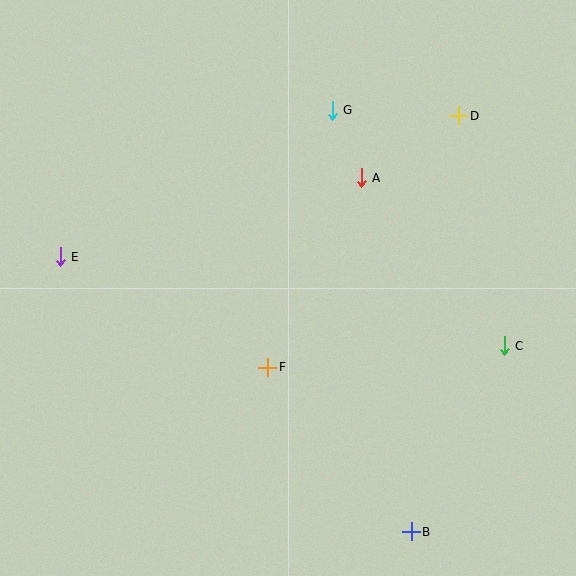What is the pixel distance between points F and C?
The distance between F and C is 238 pixels.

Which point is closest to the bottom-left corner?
Point E is closest to the bottom-left corner.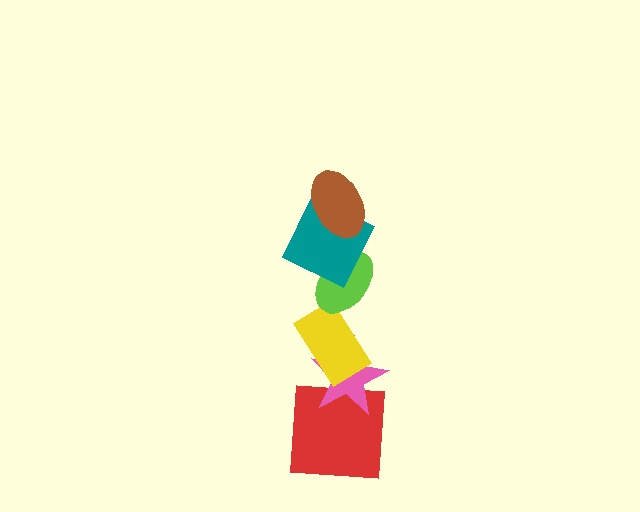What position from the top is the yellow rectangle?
The yellow rectangle is 4th from the top.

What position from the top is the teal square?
The teal square is 2nd from the top.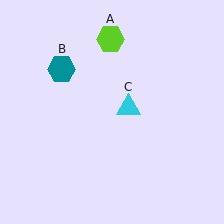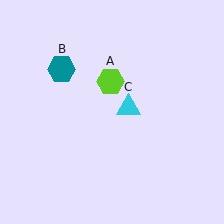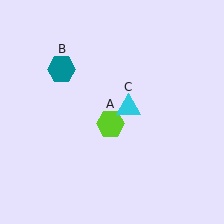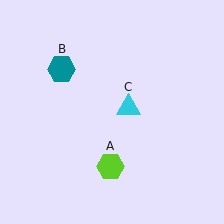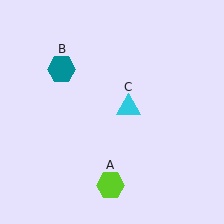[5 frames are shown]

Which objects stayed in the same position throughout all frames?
Teal hexagon (object B) and cyan triangle (object C) remained stationary.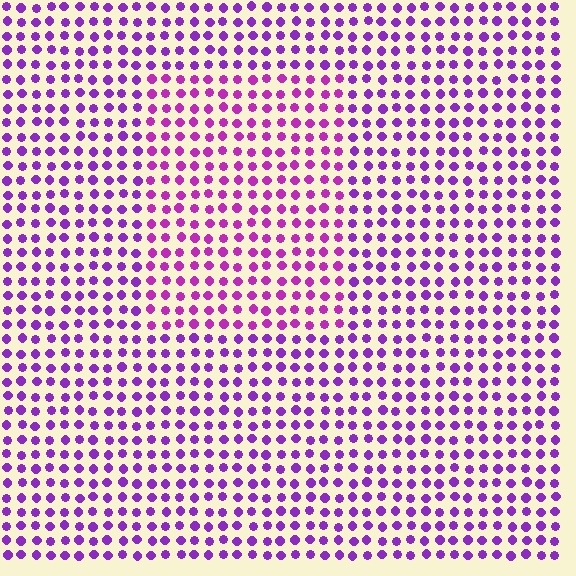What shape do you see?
I see a rectangle.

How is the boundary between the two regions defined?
The boundary is defined purely by a slight shift in hue (about 23 degrees). Spacing, size, and orientation are identical on both sides.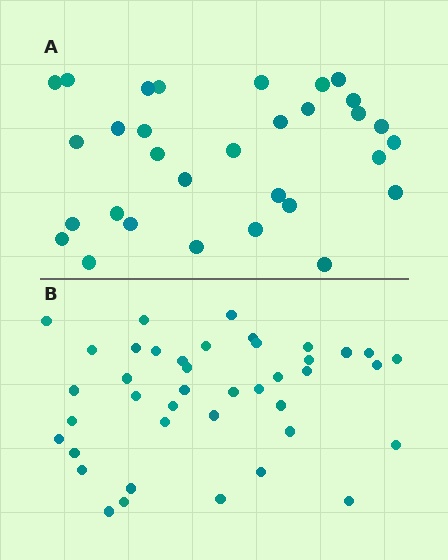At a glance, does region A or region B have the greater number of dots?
Region B (the bottom region) has more dots.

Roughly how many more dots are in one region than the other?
Region B has roughly 10 or so more dots than region A.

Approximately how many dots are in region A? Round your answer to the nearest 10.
About 30 dots. (The exact count is 31, which rounds to 30.)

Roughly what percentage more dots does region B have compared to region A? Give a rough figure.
About 30% more.